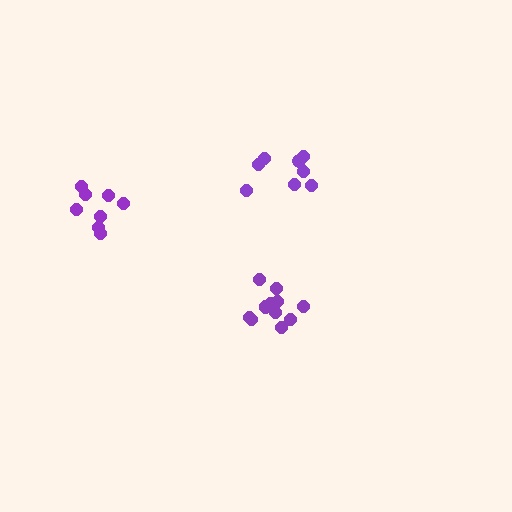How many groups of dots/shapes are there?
There are 3 groups.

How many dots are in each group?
Group 1: 8 dots, Group 2: 12 dots, Group 3: 8 dots (28 total).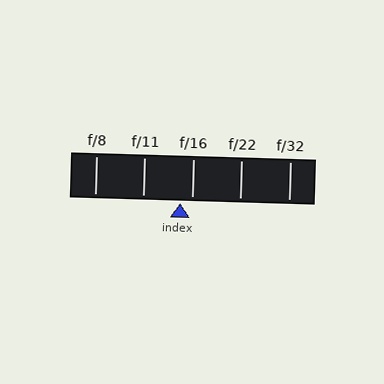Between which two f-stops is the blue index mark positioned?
The index mark is between f/11 and f/16.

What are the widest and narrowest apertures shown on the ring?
The widest aperture shown is f/8 and the narrowest is f/32.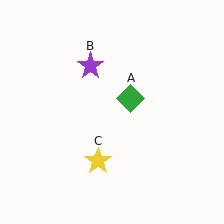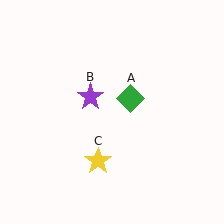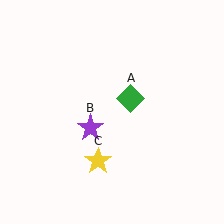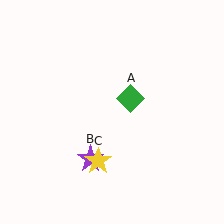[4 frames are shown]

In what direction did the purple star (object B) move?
The purple star (object B) moved down.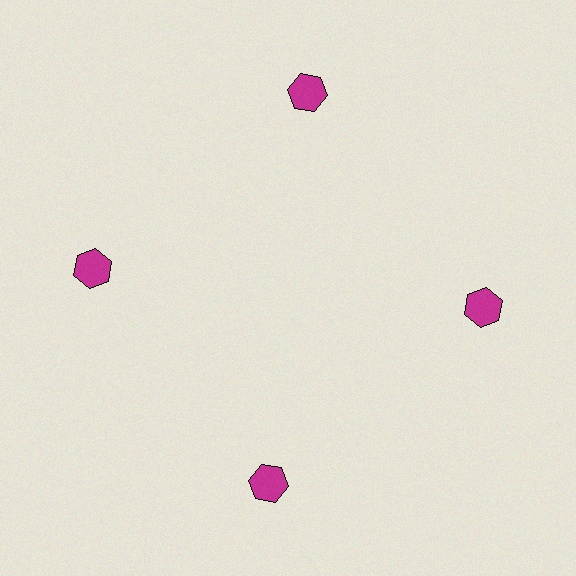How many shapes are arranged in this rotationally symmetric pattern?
There are 4 shapes, arranged in 4 groups of 1.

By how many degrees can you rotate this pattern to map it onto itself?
The pattern maps onto itself every 90 degrees of rotation.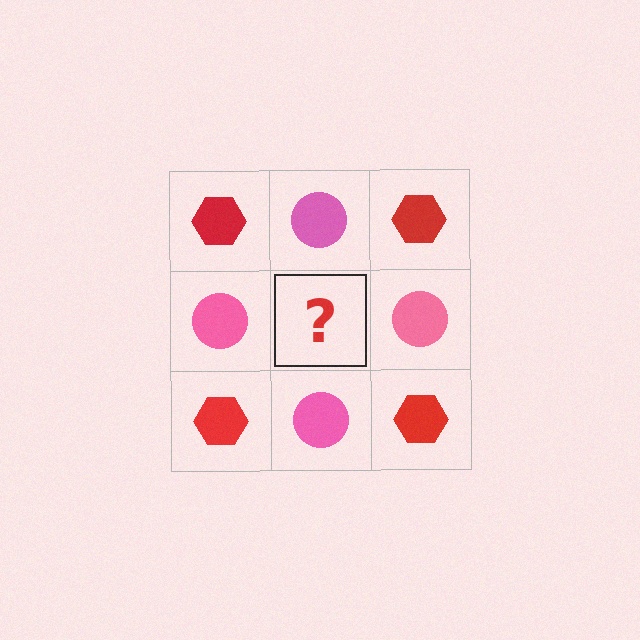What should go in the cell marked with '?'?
The missing cell should contain a red hexagon.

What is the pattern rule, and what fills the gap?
The rule is that it alternates red hexagon and pink circle in a checkerboard pattern. The gap should be filled with a red hexagon.